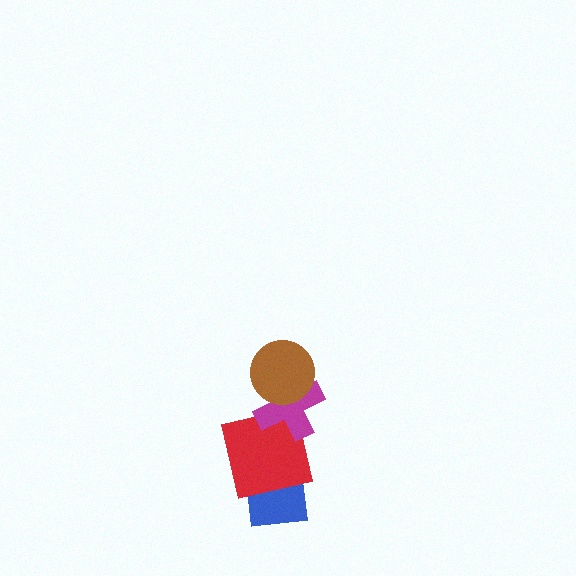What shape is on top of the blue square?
The red square is on top of the blue square.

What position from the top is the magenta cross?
The magenta cross is 2nd from the top.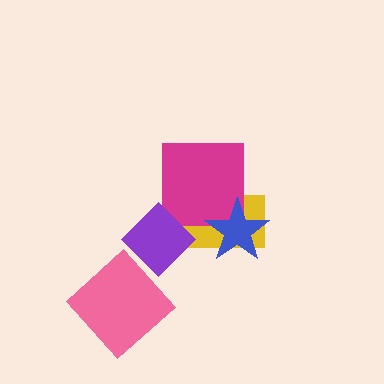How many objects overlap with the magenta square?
2 objects overlap with the magenta square.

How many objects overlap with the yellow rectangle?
3 objects overlap with the yellow rectangle.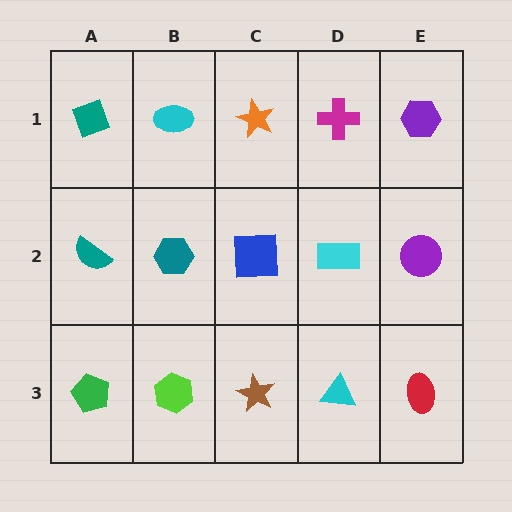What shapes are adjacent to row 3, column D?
A cyan rectangle (row 2, column D), a brown star (row 3, column C), a red ellipse (row 3, column E).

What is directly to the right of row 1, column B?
An orange star.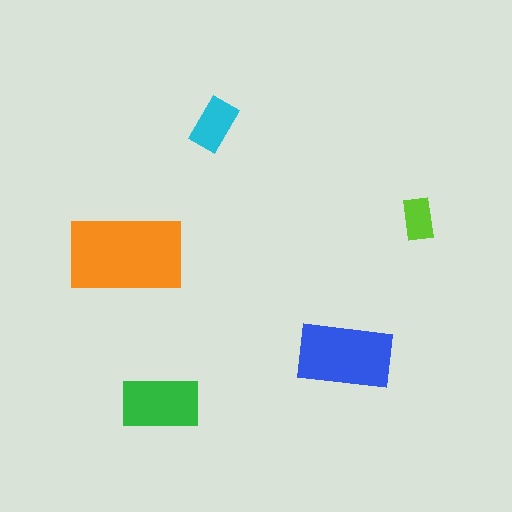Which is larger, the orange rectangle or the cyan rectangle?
The orange one.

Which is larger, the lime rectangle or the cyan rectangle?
The cyan one.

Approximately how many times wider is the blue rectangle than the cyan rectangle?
About 2 times wider.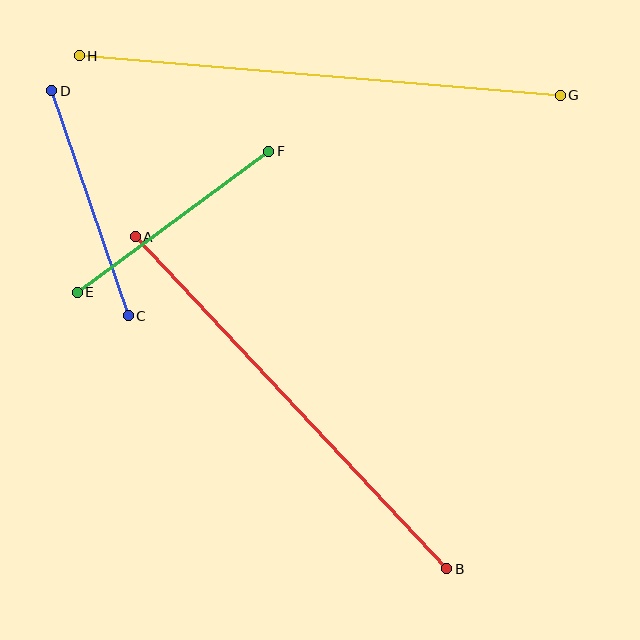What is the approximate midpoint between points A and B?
The midpoint is at approximately (291, 403) pixels.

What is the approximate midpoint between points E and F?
The midpoint is at approximately (173, 222) pixels.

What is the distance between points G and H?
The distance is approximately 482 pixels.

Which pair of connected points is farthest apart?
Points G and H are farthest apart.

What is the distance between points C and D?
The distance is approximately 238 pixels.